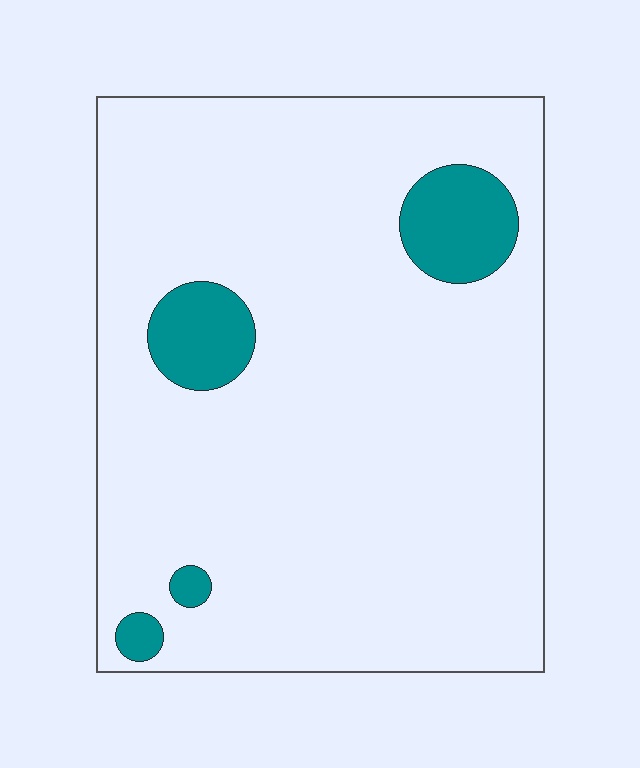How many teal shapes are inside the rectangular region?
4.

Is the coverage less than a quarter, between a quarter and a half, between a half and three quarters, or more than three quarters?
Less than a quarter.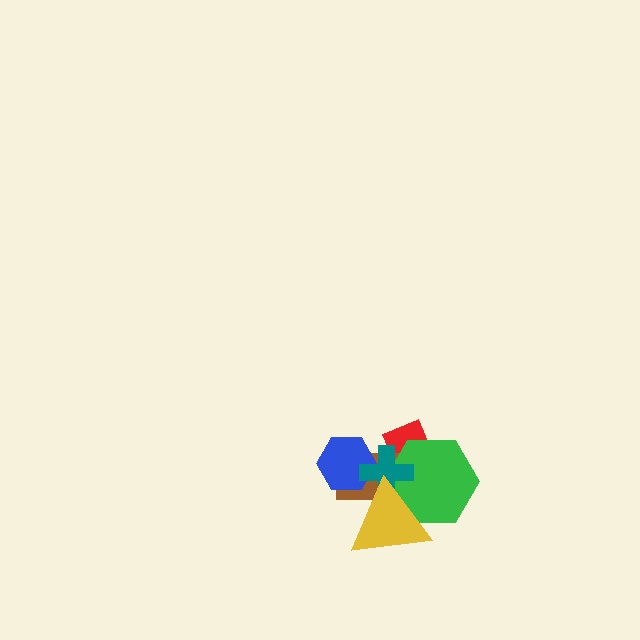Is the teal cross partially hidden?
Yes, it is partially covered by another shape.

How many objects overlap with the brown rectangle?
5 objects overlap with the brown rectangle.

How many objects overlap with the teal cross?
5 objects overlap with the teal cross.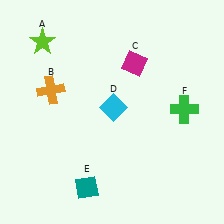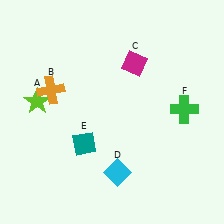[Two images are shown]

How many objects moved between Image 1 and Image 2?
3 objects moved between the two images.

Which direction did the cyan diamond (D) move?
The cyan diamond (D) moved down.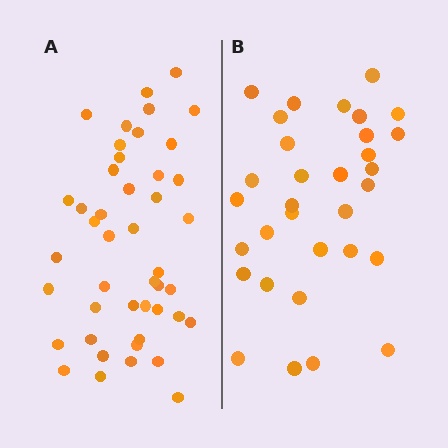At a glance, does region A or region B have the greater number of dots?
Region A (the left region) has more dots.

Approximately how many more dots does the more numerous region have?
Region A has approximately 15 more dots than region B.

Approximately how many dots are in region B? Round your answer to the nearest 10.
About 30 dots. (The exact count is 32, which rounds to 30.)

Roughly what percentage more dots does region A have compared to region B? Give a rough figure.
About 40% more.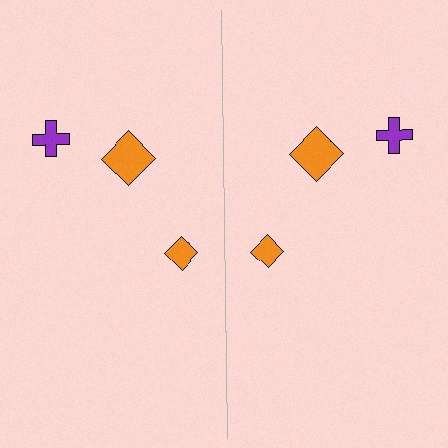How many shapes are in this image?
There are 6 shapes in this image.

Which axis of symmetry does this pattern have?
The pattern has a vertical axis of symmetry running through the center of the image.